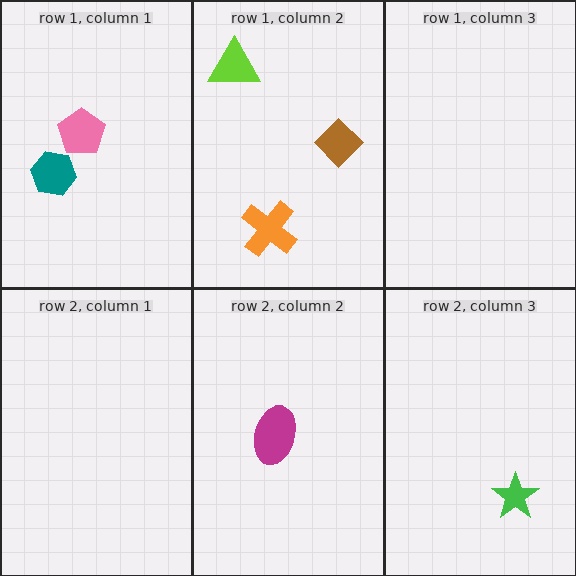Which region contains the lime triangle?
The row 1, column 2 region.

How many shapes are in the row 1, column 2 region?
3.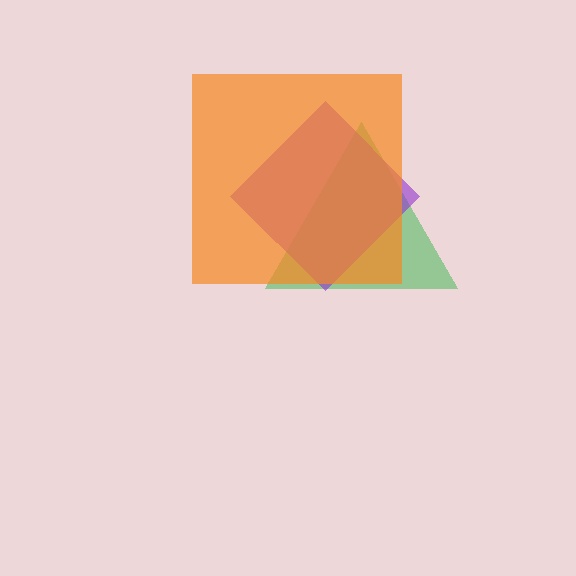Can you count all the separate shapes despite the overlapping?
Yes, there are 3 separate shapes.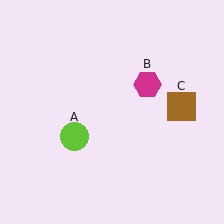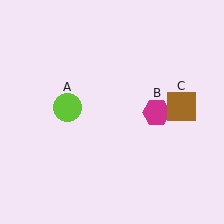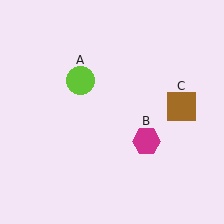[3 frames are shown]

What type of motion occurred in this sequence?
The lime circle (object A), magenta hexagon (object B) rotated clockwise around the center of the scene.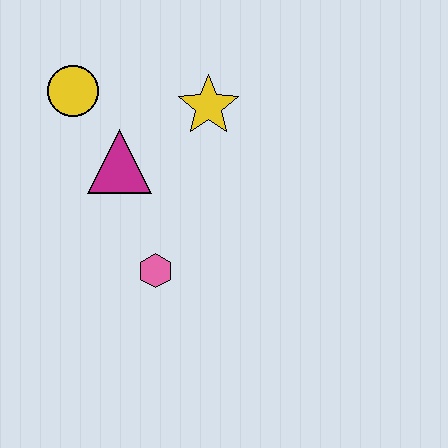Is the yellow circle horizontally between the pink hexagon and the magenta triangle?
No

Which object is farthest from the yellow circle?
The pink hexagon is farthest from the yellow circle.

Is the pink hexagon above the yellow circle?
No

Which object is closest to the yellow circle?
The magenta triangle is closest to the yellow circle.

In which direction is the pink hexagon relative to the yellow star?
The pink hexagon is below the yellow star.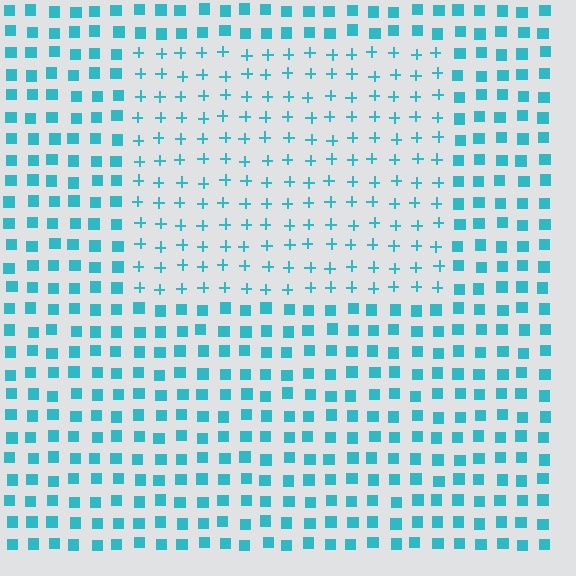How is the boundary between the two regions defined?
The boundary is defined by a change in element shape: plus signs inside vs. squares outside. All elements share the same color and spacing.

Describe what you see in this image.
The image is filled with small cyan elements arranged in a uniform grid. A rectangle-shaped region contains plus signs, while the surrounding area contains squares. The boundary is defined purely by the change in element shape.